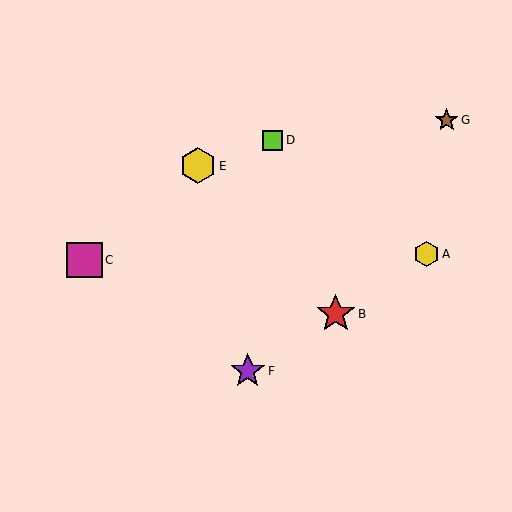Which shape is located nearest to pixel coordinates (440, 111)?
The brown star (labeled G) at (447, 120) is nearest to that location.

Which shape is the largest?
The red star (labeled B) is the largest.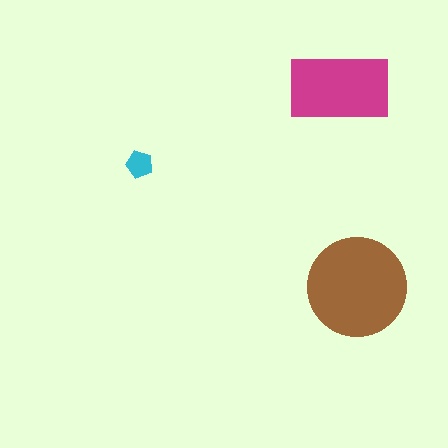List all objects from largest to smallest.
The brown circle, the magenta rectangle, the cyan pentagon.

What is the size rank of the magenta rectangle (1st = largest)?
2nd.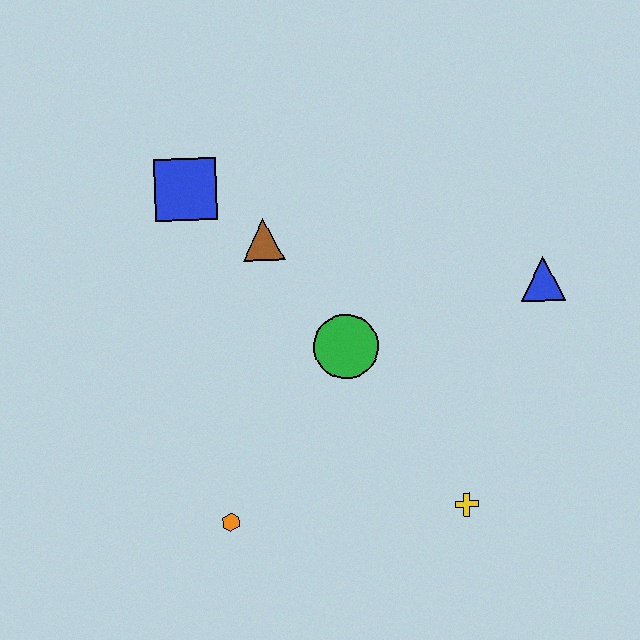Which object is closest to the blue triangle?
The green circle is closest to the blue triangle.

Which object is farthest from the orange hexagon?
The blue triangle is farthest from the orange hexagon.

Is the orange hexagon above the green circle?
No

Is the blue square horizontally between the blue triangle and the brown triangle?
No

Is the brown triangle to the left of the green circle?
Yes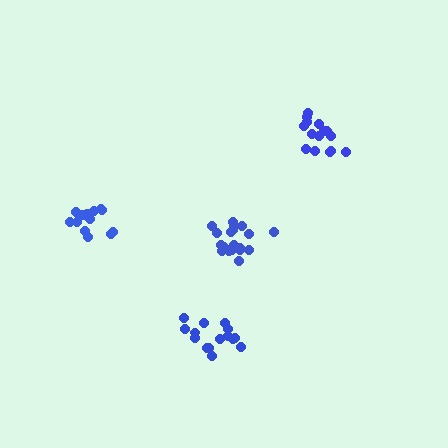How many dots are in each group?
Group 1: 15 dots, Group 2: 13 dots, Group 3: 15 dots, Group 4: 19 dots (62 total).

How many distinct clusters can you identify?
There are 4 distinct clusters.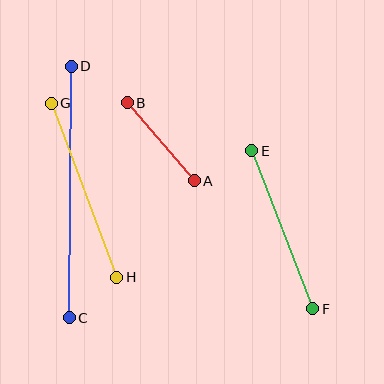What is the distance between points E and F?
The distance is approximately 169 pixels.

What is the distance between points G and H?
The distance is approximately 186 pixels.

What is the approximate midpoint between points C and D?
The midpoint is at approximately (70, 192) pixels.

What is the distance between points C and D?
The distance is approximately 251 pixels.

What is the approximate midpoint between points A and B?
The midpoint is at approximately (161, 142) pixels.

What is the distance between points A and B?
The distance is approximately 103 pixels.